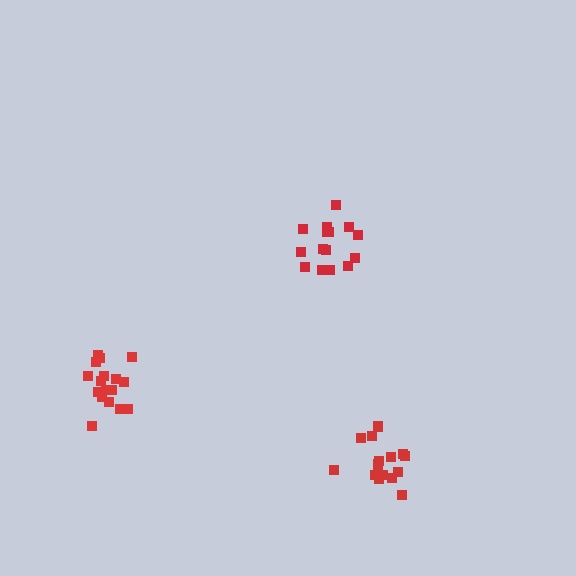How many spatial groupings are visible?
There are 3 spatial groupings.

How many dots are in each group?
Group 1: 16 dots, Group 2: 17 dots, Group 3: 17 dots (50 total).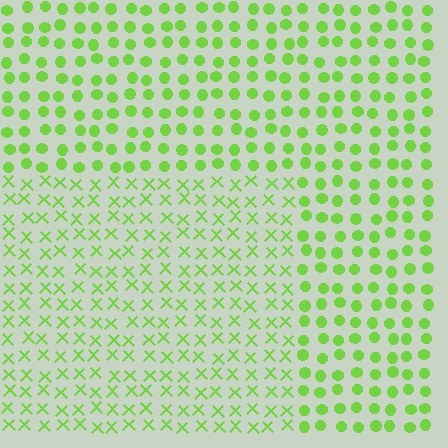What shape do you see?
I see a rectangle.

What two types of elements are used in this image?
The image uses X marks inside the rectangle region and circles outside it.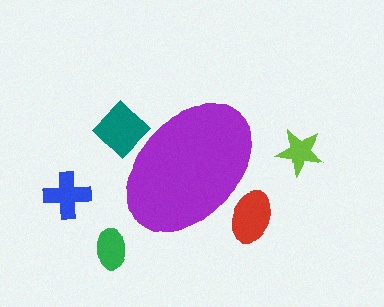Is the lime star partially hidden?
No, the lime star is fully visible.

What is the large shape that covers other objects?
A purple ellipse.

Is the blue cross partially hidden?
No, the blue cross is fully visible.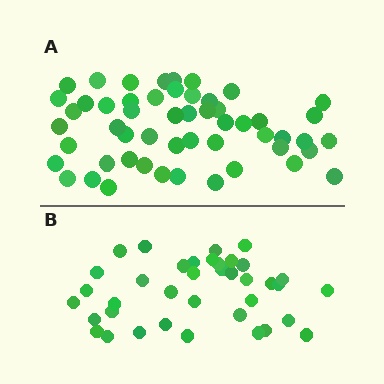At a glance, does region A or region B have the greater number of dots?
Region A (the top region) has more dots.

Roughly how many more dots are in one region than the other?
Region A has approximately 15 more dots than region B.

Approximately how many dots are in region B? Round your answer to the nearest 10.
About 40 dots. (The exact count is 38, which rounds to 40.)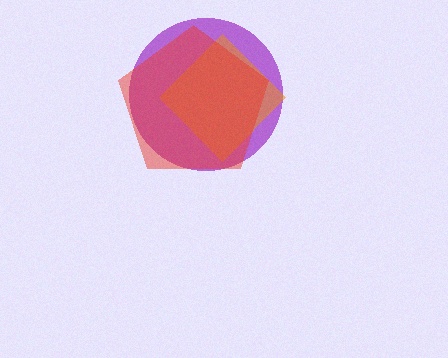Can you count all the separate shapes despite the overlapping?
Yes, there are 3 separate shapes.